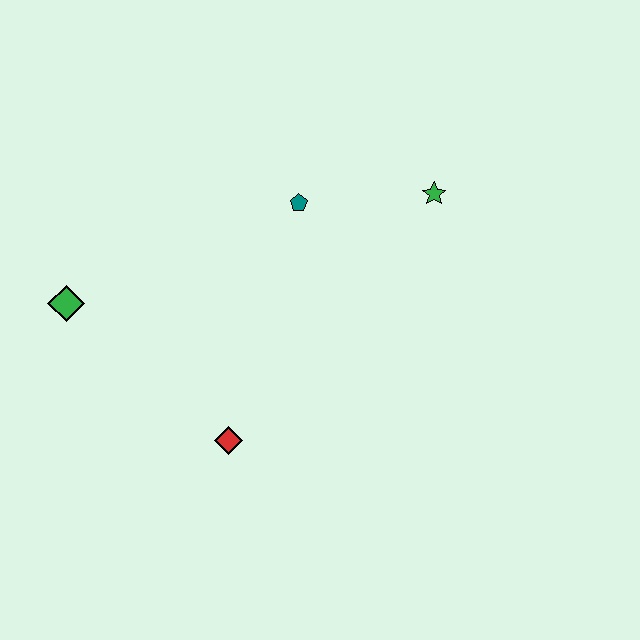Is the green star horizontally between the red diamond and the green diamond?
No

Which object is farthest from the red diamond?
The green star is farthest from the red diamond.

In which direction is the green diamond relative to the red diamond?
The green diamond is to the left of the red diamond.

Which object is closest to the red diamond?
The green diamond is closest to the red diamond.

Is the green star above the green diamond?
Yes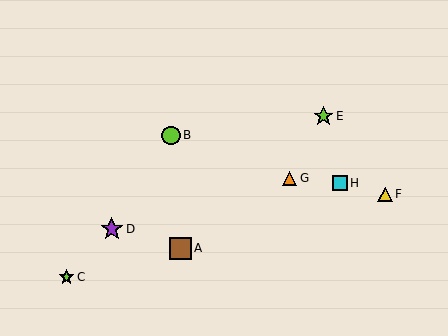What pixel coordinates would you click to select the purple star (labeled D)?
Click at (112, 229) to select the purple star D.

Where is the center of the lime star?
The center of the lime star is at (66, 277).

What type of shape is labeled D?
Shape D is a purple star.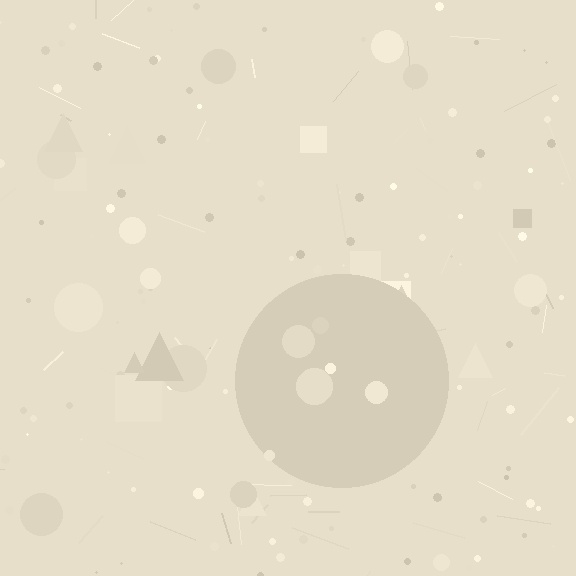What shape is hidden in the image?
A circle is hidden in the image.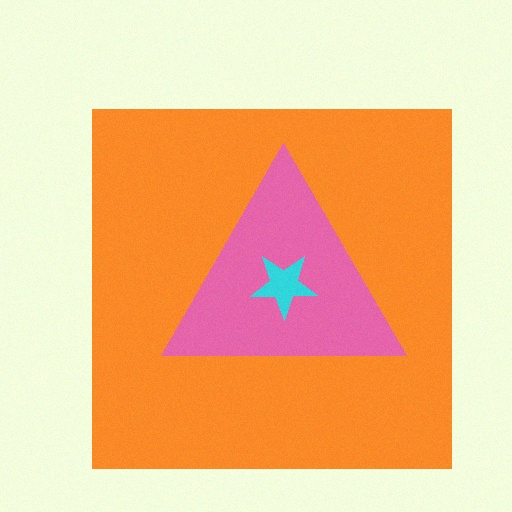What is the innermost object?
The cyan star.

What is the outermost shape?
The orange square.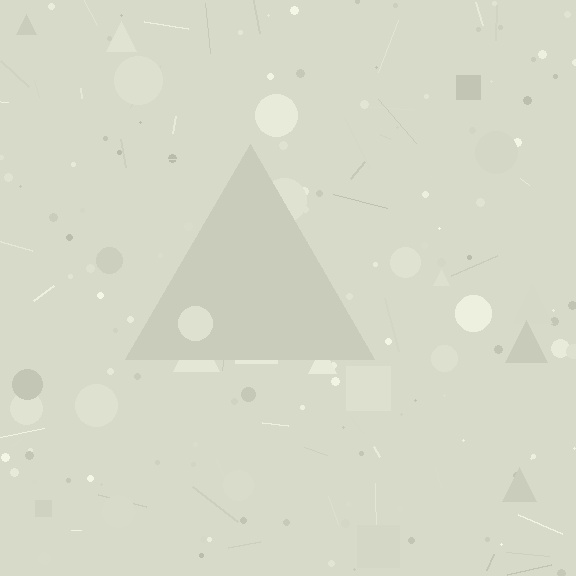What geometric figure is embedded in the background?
A triangle is embedded in the background.